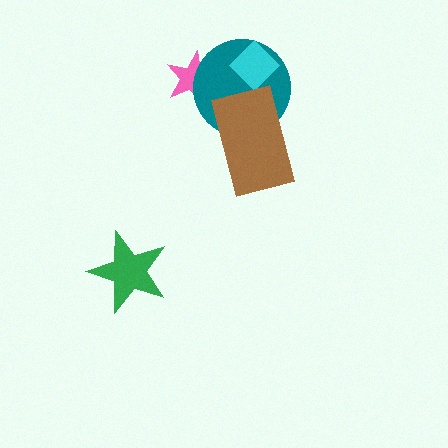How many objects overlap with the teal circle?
3 objects overlap with the teal circle.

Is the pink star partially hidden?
Yes, it is partially covered by another shape.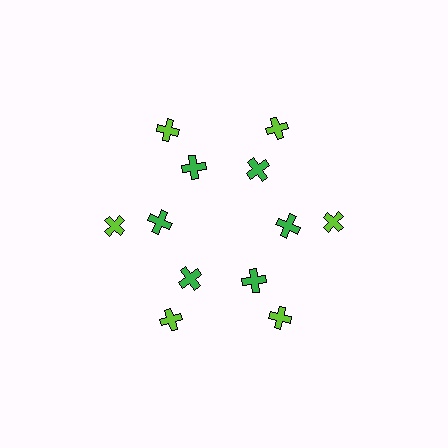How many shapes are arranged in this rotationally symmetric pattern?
There are 12 shapes, arranged in 6 groups of 2.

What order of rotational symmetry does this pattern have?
This pattern has 6-fold rotational symmetry.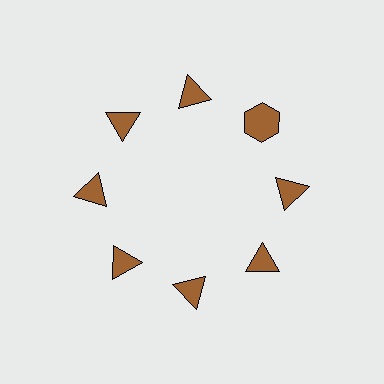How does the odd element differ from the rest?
It has a different shape: hexagon instead of triangle.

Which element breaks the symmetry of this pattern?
The brown hexagon at roughly the 2 o'clock position breaks the symmetry. All other shapes are brown triangles.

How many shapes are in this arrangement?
There are 8 shapes arranged in a ring pattern.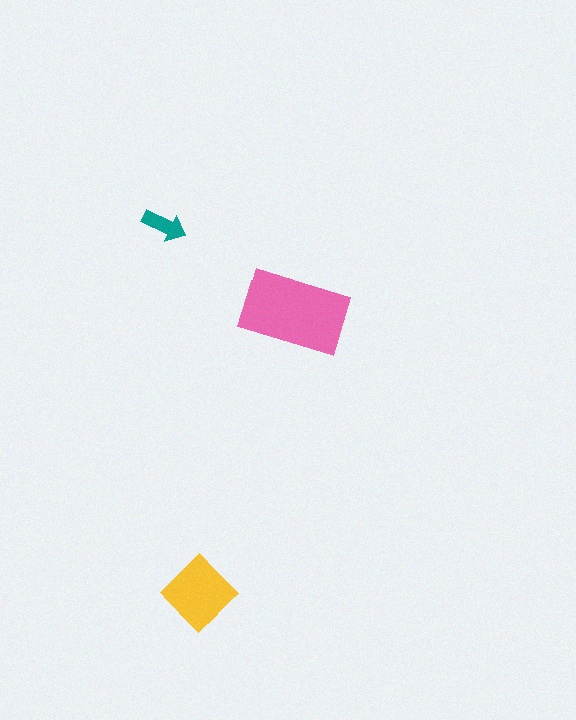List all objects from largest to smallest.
The pink rectangle, the yellow diamond, the teal arrow.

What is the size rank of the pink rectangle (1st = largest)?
1st.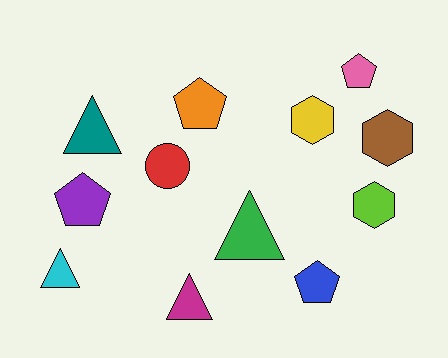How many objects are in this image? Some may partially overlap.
There are 12 objects.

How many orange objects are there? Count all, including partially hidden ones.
There is 1 orange object.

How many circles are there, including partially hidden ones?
There is 1 circle.